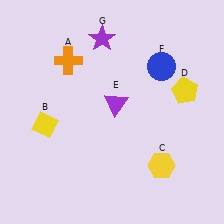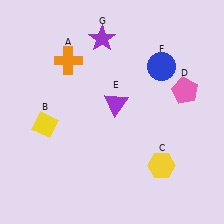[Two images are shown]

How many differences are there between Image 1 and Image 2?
There is 1 difference between the two images.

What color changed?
The pentagon (D) changed from yellow in Image 1 to pink in Image 2.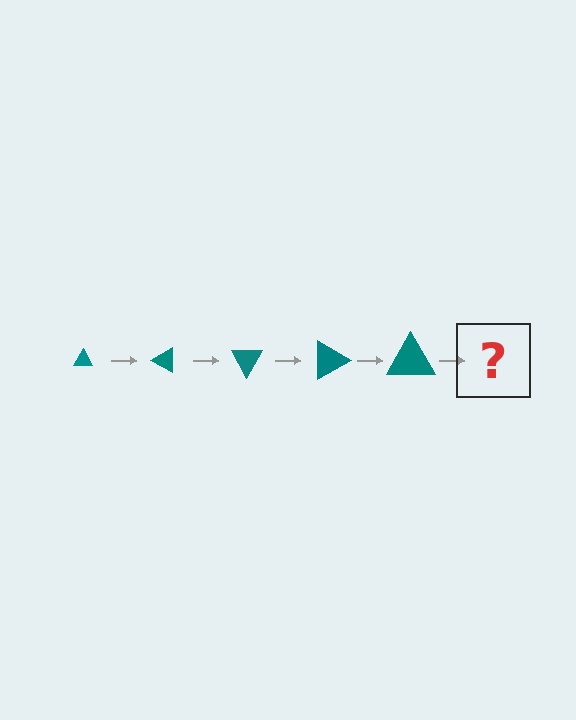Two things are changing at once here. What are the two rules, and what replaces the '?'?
The two rules are that the triangle grows larger each step and it rotates 30 degrees each step. The '?' should be a triangle, larger than the previous one and rotated 150 degrees from the start.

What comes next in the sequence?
The next element should be a triangle, larger than the previous one and rotated 150 degrees from the start.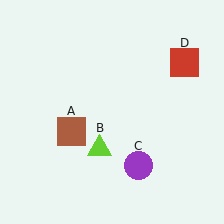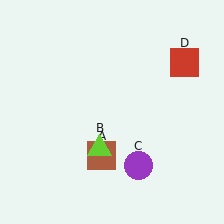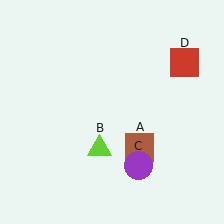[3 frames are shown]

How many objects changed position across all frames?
1 object changed position: brown square (object A).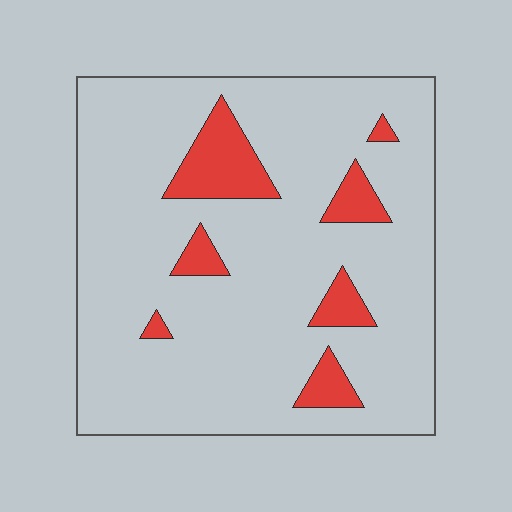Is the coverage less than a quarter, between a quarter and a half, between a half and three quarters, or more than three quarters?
Less than a quarter.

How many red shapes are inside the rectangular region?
7.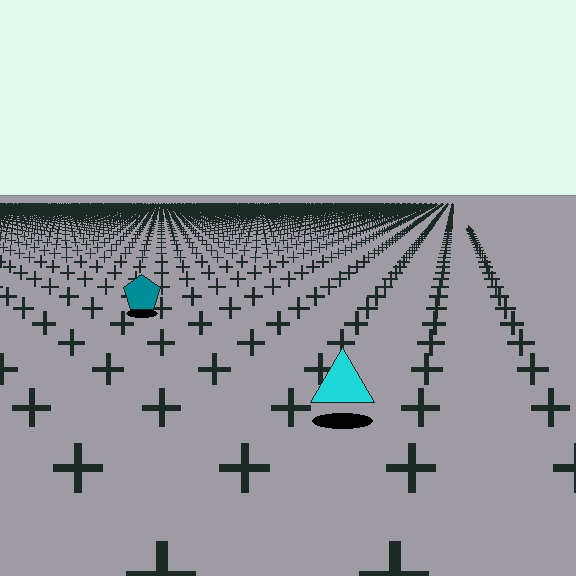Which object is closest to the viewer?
The cyan triangle is closest. The texture marks near it are larger and more spread out.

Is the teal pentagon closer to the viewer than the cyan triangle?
No. The cyan triangle is closer — you can tell from the texture gradient: the ground texture is coarser near it.